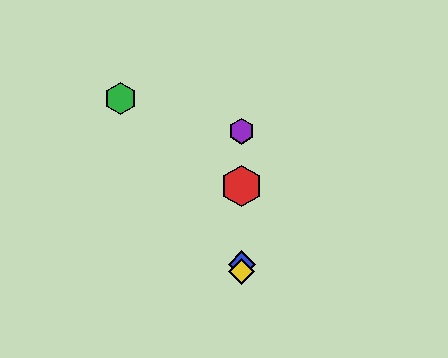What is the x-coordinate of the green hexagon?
The green hexagon is at x≈120.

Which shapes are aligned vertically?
The red hexagon, the blue diamond, the yellow diamond, the purple hexagon are aligned vertically.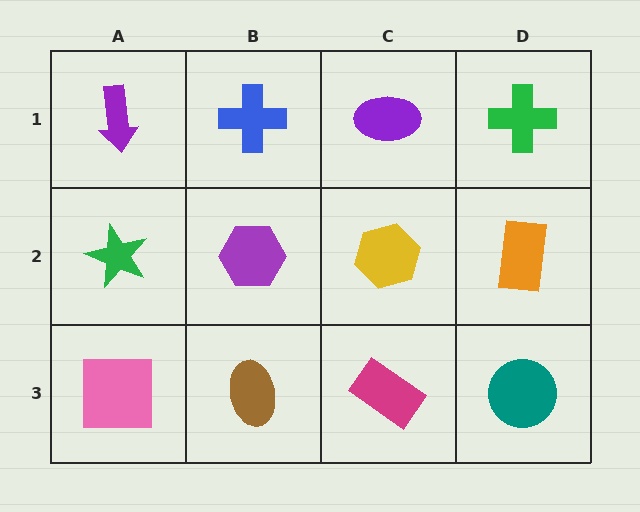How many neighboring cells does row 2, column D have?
3.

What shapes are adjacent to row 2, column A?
A purple arrow (row 1, column A), a pink square (row 3, column A), a purple hexagon (row 2, column B).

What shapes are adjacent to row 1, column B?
A purple hexagon (row 2, column B), a purple arrow (row 1, column A), a purple ellipse (row 1, column C).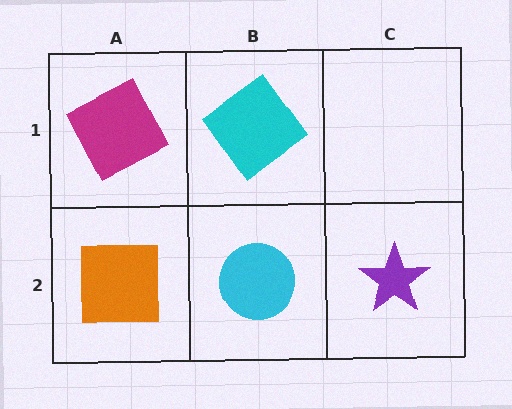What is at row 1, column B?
A cyan diamond.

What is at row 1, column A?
A magenta square.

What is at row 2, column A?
An orange square.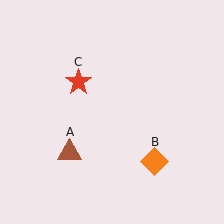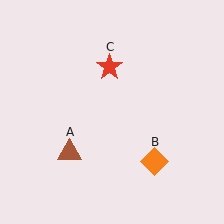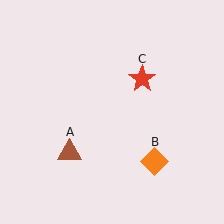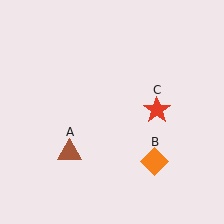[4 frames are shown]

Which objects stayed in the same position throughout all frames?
Brown triangle (object A) and orange diamond (object B) remained stationary.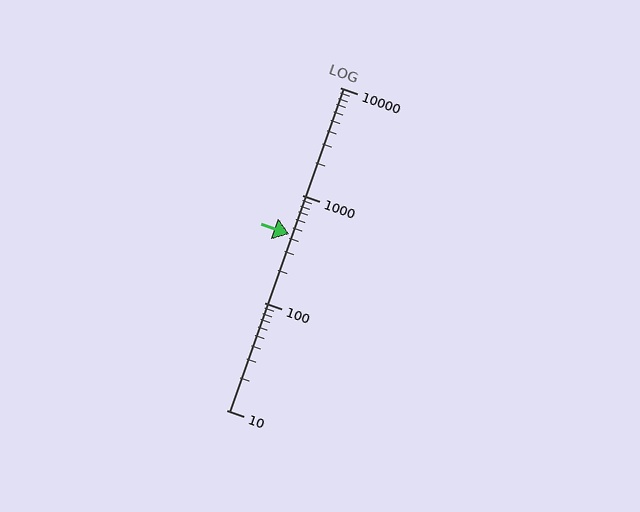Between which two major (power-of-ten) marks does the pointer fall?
The pointer is between 100 and 1000.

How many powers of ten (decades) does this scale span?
The scale spans 3 decades, from 10 to 10000.